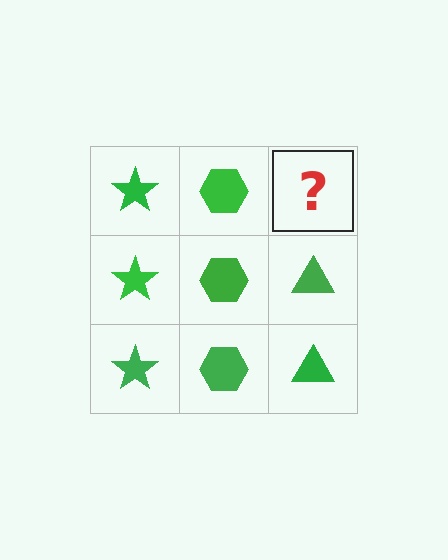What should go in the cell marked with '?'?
The missing cell should contain a green triangle.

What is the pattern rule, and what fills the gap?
The rule is that each column has a consistent shape. The gap should be filled with a green triangle.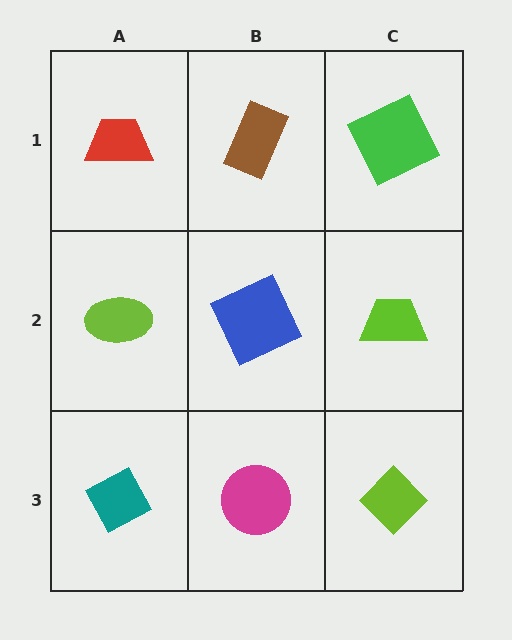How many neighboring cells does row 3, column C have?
2.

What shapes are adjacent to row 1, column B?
A blue square (row 2, column B), a red trapezoid (row 1, column A), a green square (row 1, column C).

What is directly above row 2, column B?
A brown rectangle.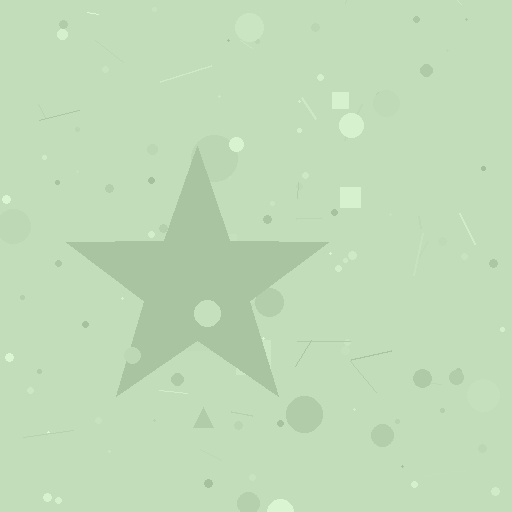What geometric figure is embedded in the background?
A star is embedded in the background.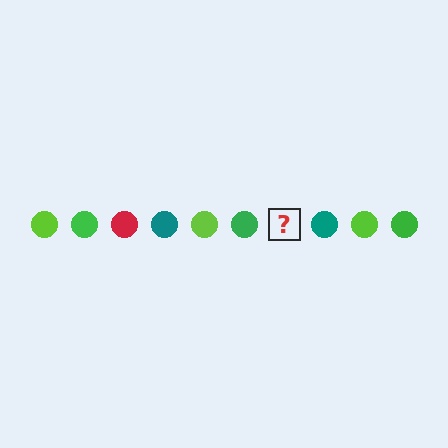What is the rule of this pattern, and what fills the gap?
The rule is that the pattern cycles through lime, green, red, teal circles. The gap should be filled with a red circle.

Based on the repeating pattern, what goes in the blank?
The blank should be a red circle.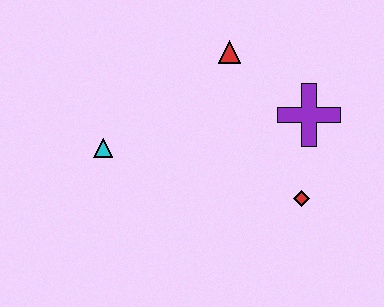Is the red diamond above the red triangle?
No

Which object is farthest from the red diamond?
The cyan triangle is farthest from the red diamond.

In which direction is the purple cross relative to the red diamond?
The purple cross is above the red diamond.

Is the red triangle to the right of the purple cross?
No